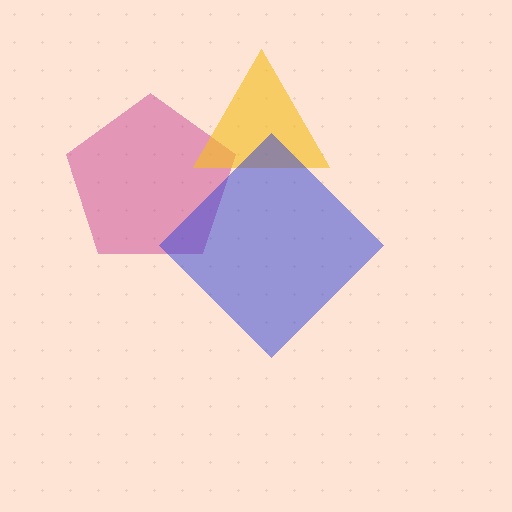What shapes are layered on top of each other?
The layered shapes are: a magenta pentagon, a yellow triangle, a blue diamond.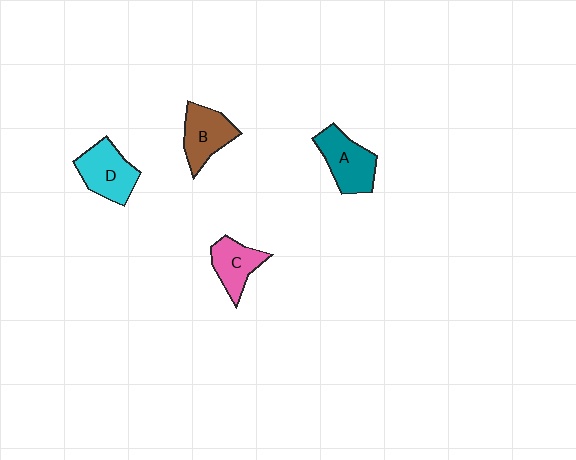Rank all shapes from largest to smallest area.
From largest to smallest: A (teal), D (cyan), B (brown), C (pink).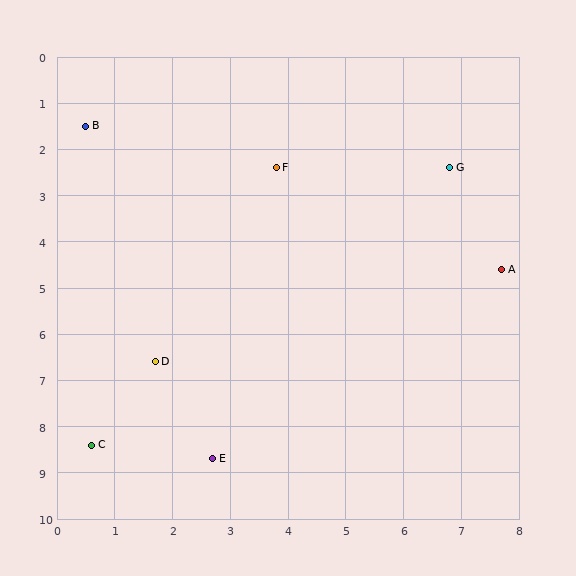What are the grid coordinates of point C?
Point C is at approximately (0.6, 8.4).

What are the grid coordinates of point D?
Point D is at approximately (1.7, 6.6).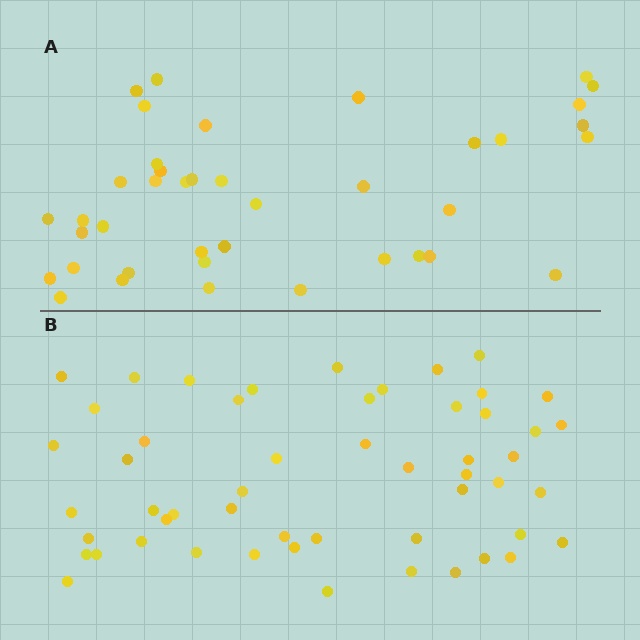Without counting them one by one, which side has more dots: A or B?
Region B (the bottom region) has more dots.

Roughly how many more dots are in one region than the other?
Region B has approximately 15 more dots than region A.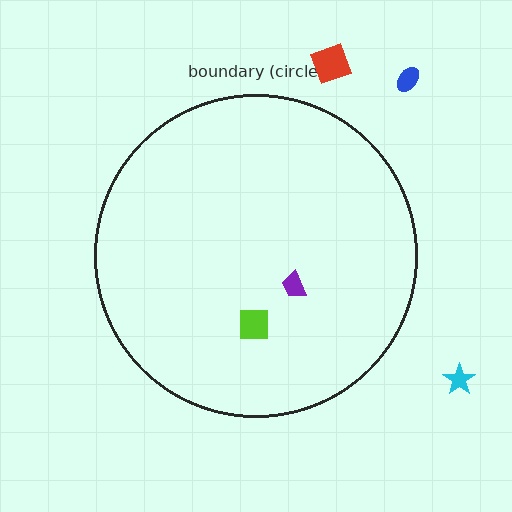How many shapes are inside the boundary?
2 inside, 3 outside.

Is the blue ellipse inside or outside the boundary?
Outside.